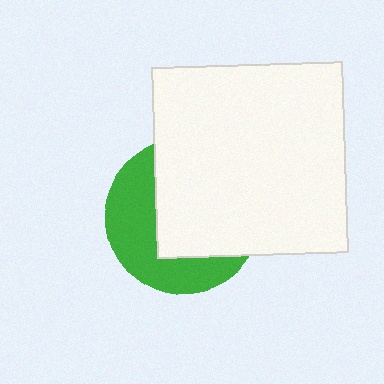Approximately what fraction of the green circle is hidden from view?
Roughly 58% of the green circle is hidden behind the white rectangle.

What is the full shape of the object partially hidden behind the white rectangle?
The partially hidden object is a green circle.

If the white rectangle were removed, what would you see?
You would see the complete green circle.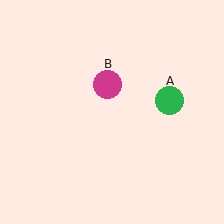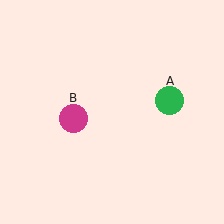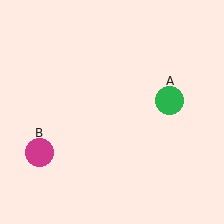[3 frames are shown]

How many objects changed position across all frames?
1 object changed position: magenta circle (object B).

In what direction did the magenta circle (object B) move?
The magenta circle (object B) moved down and to the left.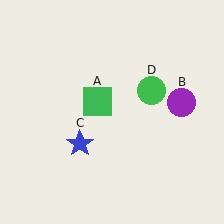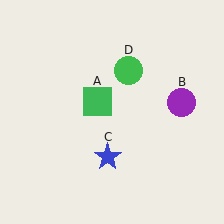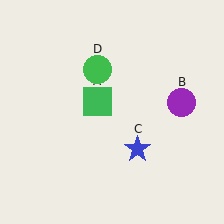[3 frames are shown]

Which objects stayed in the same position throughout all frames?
Green square (object A) and purple circle (object B) remained stationary.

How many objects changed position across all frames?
2 objects changed position: blue star (object C), green circle (object D).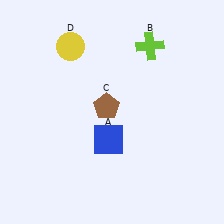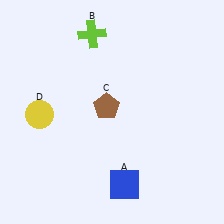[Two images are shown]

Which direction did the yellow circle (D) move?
The yellow circle (D) moved down.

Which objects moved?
The objects that moved are: the blue square (A), the lime cross (B), the yellow circle (D).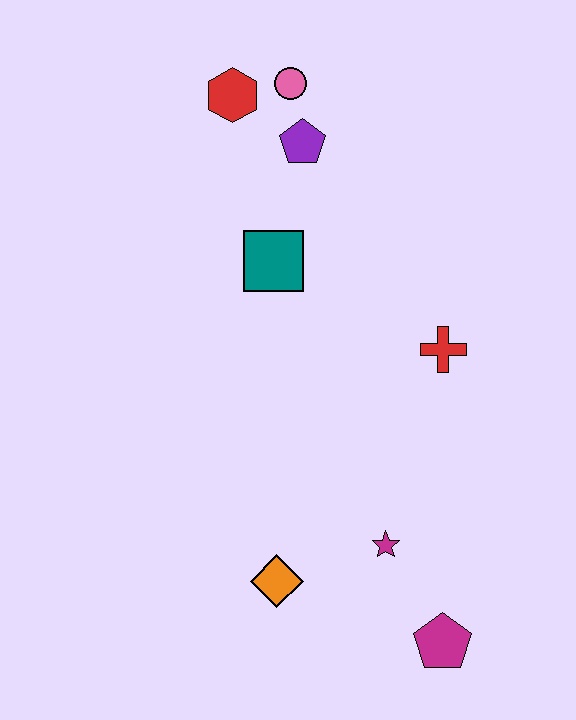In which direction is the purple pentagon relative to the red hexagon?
The purple pentagon is to the right of the red hexagon.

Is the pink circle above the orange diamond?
Yes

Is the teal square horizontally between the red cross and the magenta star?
No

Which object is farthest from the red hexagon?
The magenta pentagon is farthest from the red hexagon.